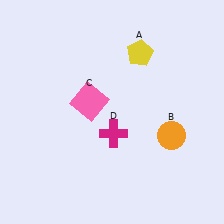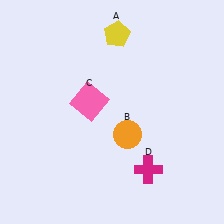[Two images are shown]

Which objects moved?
The objects that moved are: the yellow pentagon (A), the orange circle (B), the magenta cross (D).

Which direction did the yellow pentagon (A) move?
The yellow pentagon (A) moved left.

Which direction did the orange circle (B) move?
The orange circle (B) moved left.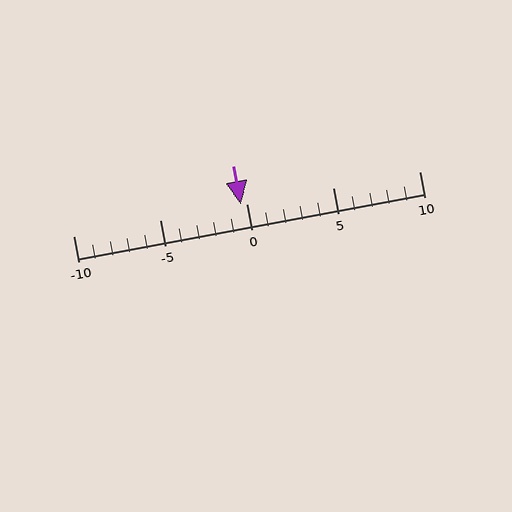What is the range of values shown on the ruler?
The ruler shows values from -10 to 10.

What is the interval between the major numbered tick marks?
The major tick marks are spaced 5 units apart.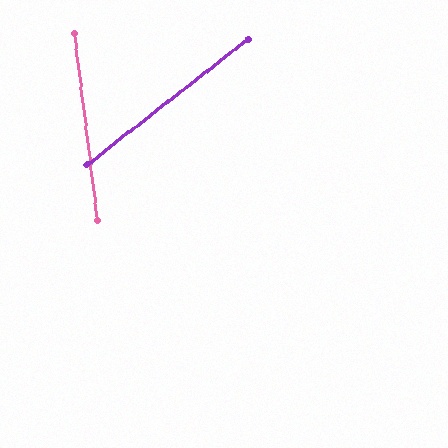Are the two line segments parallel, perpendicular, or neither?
Neither parallel nor perpendicular — they differ by about 59°.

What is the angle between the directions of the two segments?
Approximately 59 degrees.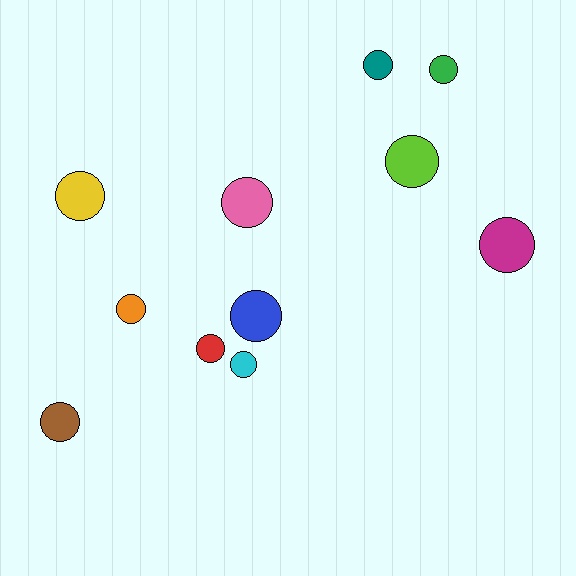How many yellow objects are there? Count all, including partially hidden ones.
There is 1 yellow object.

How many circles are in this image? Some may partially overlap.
There are 11 circles.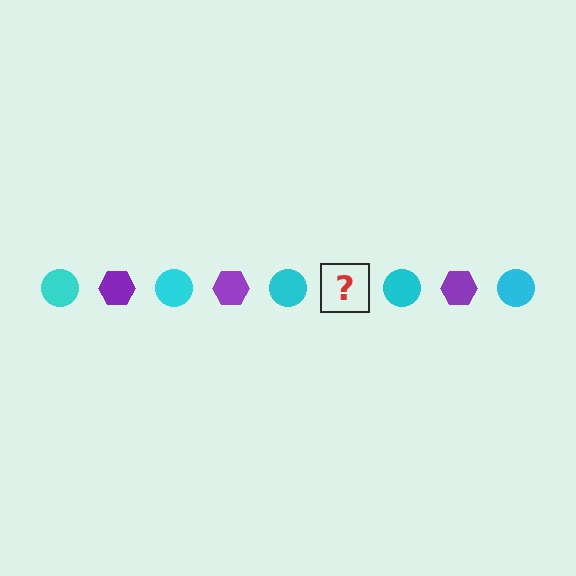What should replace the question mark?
The question mark should be replaced with a purple hexagon.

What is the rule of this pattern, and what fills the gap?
The rule is that the pattern alternates between cyan circle and purple hexagon. The gap should be filled with a purple hexagon.